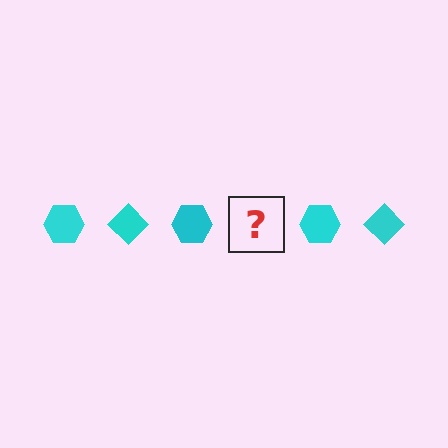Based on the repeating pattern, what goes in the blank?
The blank should be a cyan diamond.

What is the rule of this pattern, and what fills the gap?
The rule is that the pattern cycles through hexagon, diamond shapes in cyan. The gap should be filled with a cyan diamond.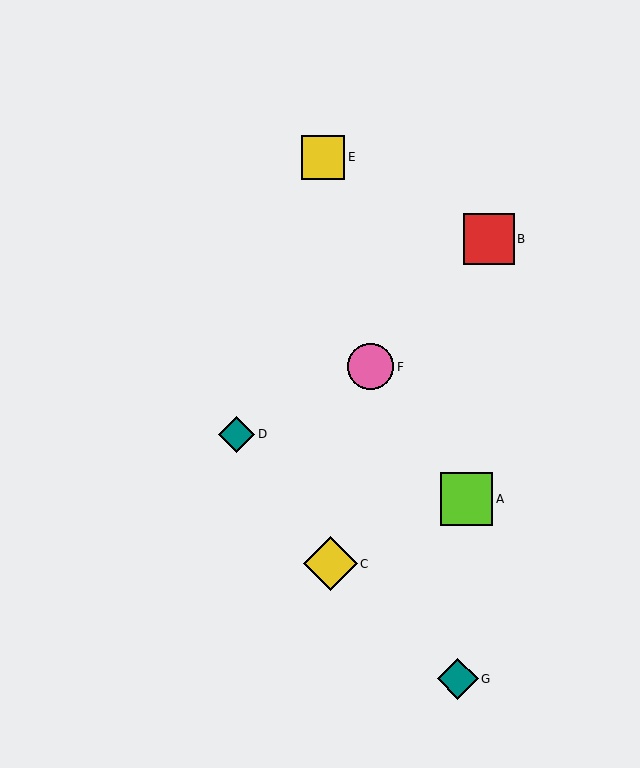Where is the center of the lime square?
The center of the lime square is at (467, 499).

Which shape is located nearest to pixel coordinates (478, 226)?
The red square (labeled B) at (489, 239) is nearest to that location.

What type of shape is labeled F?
Shape F is a pink circle.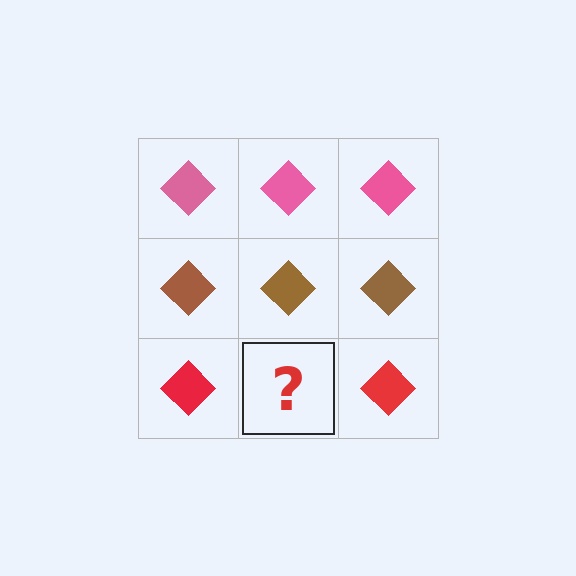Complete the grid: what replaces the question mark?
The question mark should be replaced with a red diamond.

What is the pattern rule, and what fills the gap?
The rule is that each row has a consistent color. The gap should be filled with a red diamond.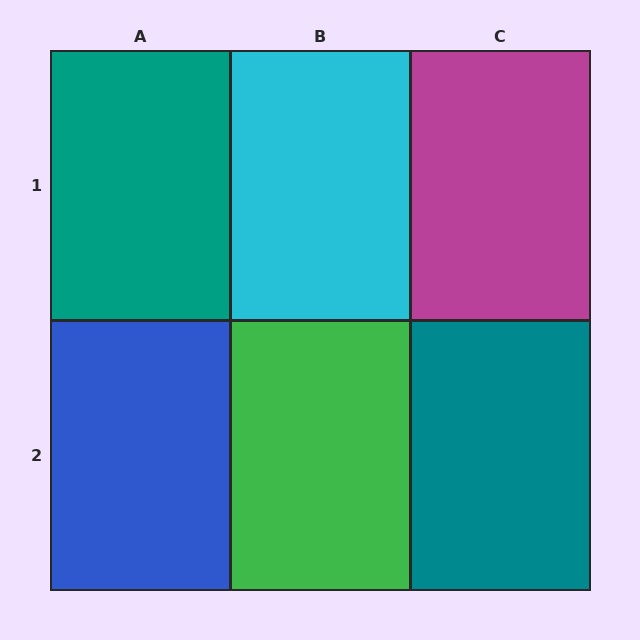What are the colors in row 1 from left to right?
Teal, cyan, magenta.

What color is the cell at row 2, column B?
Green.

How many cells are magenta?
1 cell is magenta.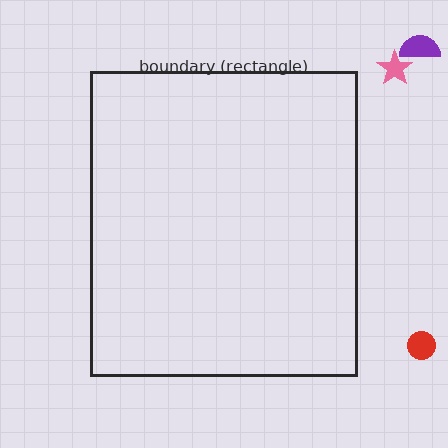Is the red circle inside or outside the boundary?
Outside.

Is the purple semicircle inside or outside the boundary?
Outside.